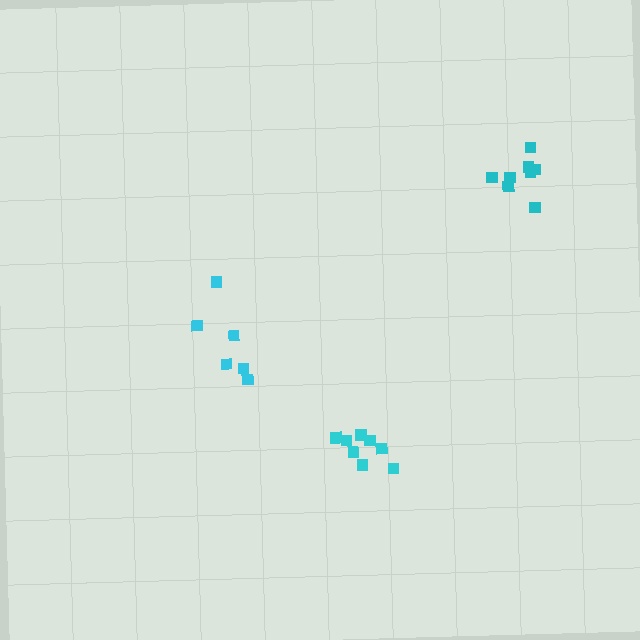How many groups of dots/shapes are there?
There are 3 groups.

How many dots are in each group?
Group 1: 6 dots, Group 2: 8 dots, Group 3: 9 dots (23 total).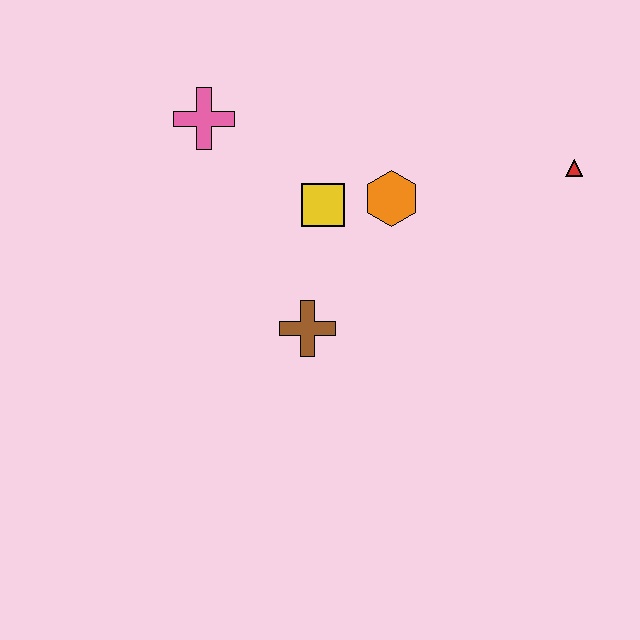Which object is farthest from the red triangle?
The pink cross is farthest from the red triangle.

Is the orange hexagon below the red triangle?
Yes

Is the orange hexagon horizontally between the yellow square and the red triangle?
Yes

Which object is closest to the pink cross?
The yellow square is closest to the pink cross.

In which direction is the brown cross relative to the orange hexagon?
The brown cross is below the orange hexagon.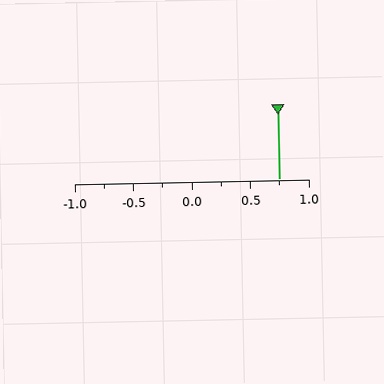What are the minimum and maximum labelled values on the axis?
The axis runs from -1.0 to 1.0.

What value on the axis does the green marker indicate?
The marker indicates approximately 0.75.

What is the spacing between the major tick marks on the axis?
The major ticks are spaced 0.5 apart.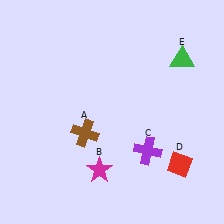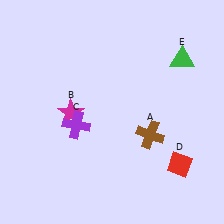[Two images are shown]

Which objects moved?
The objects that moved are: the brown cross (A), the magenta star (B), the purple cross (C).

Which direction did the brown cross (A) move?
The brown cross (A) moved right.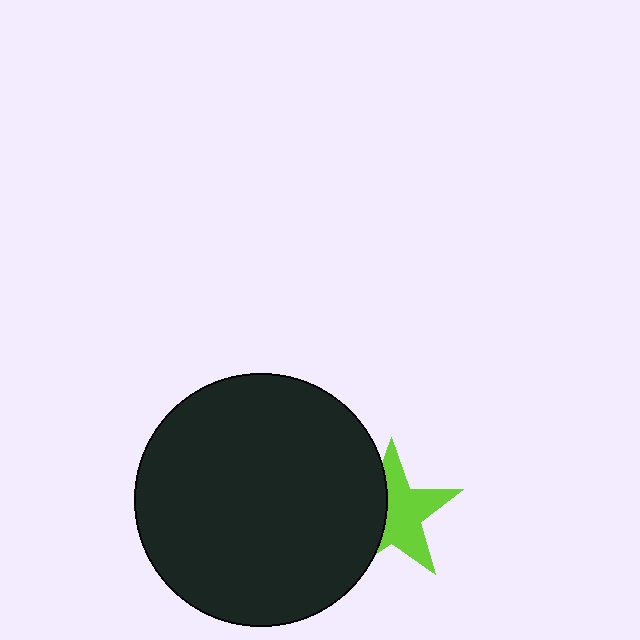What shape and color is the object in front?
The object in front is a black circle.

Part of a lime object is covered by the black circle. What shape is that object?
It is a star.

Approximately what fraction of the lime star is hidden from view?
Roughly 41% of the lime star is hidden behind the black circle.